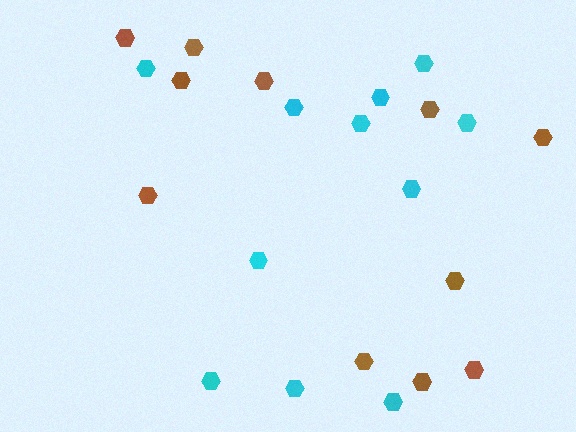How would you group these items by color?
There are 2 groups: one group of brown hexagons (11) and one group of cyan hexagons (11).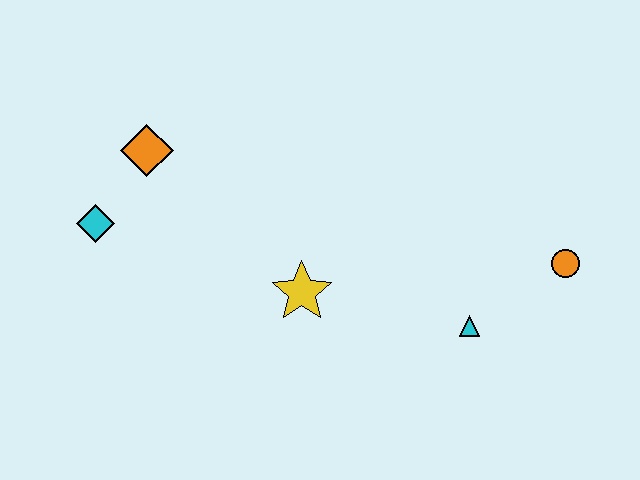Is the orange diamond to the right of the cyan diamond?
Yes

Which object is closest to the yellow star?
The cyan triangle is closest to the yellow star.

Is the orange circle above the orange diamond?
No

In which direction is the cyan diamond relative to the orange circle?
The cyan diamond is to the left of the orange circle.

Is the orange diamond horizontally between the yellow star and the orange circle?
No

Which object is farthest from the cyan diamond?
The orange circle is farthest from the cyan diamond.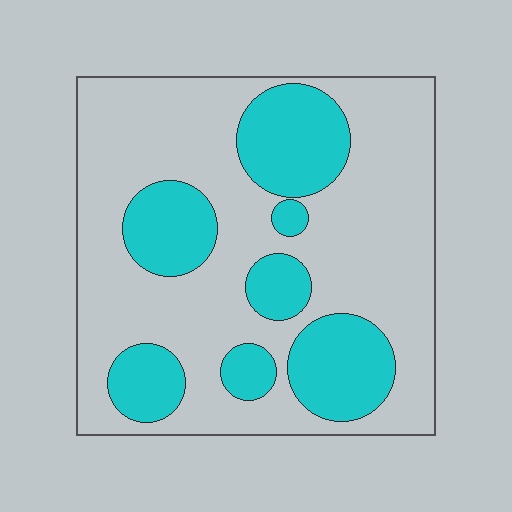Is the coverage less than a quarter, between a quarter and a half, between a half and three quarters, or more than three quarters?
Between a quarter and a half.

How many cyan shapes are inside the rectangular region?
7.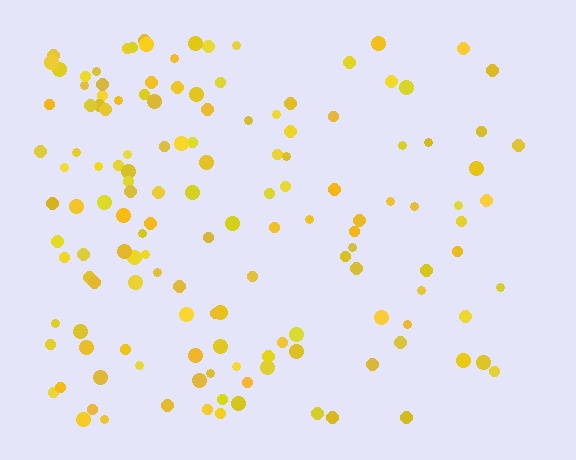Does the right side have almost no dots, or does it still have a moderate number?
Still a moderate number, just noticeably fewer than the left.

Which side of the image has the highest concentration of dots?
The left.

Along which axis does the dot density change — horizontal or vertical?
Horizontal.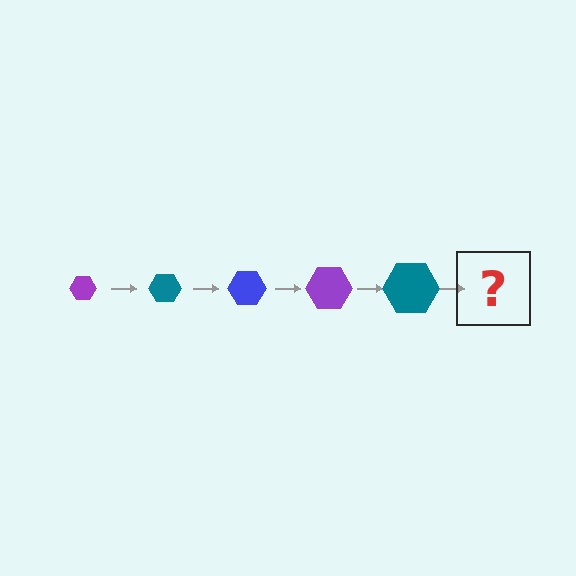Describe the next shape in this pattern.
It should be a blue hexagon, larger than the previous one.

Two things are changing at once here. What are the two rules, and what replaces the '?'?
The two rules are that the hexagon grows larger each step and the color cycles through purple, teal, and blue. The '?' should be a blue hexagon, larger than the previous one.